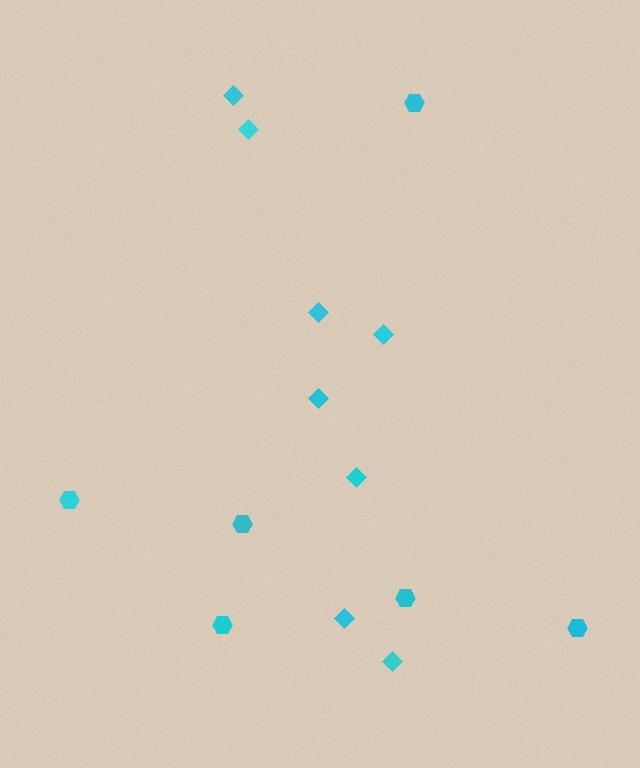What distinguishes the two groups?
There are 2 groups: one group of diamonds (8) and one group of hexagons (6).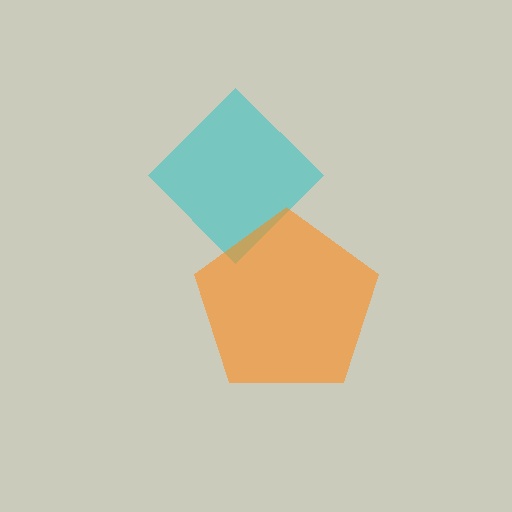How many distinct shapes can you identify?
There are 2 distinct shapes: a cyan diamond, an orange pentagon.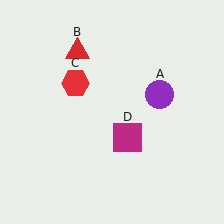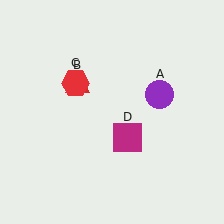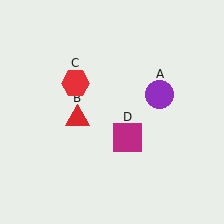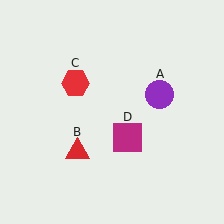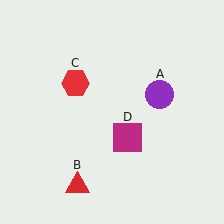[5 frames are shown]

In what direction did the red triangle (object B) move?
The red triangle (object B) moved down.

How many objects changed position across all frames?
1 object changed position: red triangle (object B).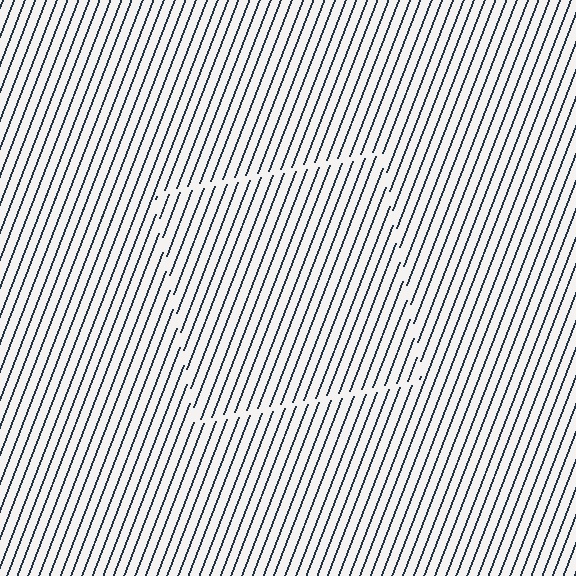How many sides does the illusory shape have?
4 sides — the line-ends trace a square.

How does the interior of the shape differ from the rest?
The interior of the shape contains the same grating, shifted by half a period — the contour is defined by the phase discontinuity where line-ends from the inner and outer gratings abut.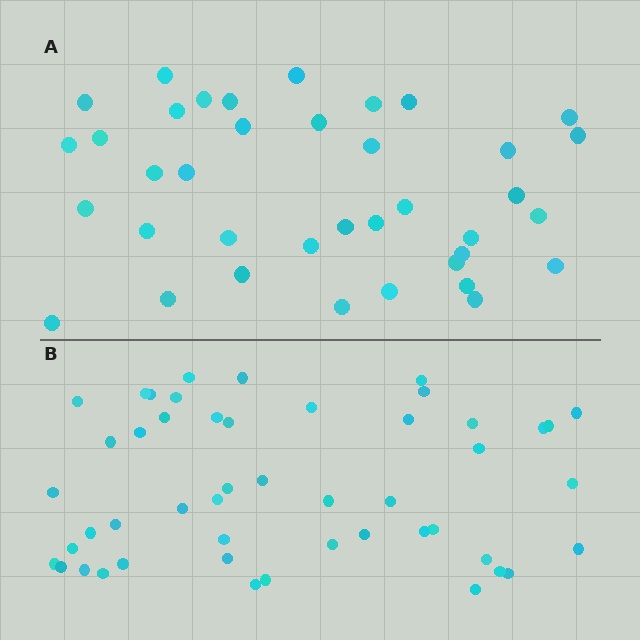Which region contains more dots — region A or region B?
Region B (the bottom region) has more dots.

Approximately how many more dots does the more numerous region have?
Region B has roughly 12 or so more dots than region A.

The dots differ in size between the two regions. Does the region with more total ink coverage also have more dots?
No. Region A has more total ink coverage because its dots are larger, but region B actually contains more individual dots. Total area can be misleading — the number of items is what matters here.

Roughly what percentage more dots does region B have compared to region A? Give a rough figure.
About 30% more.